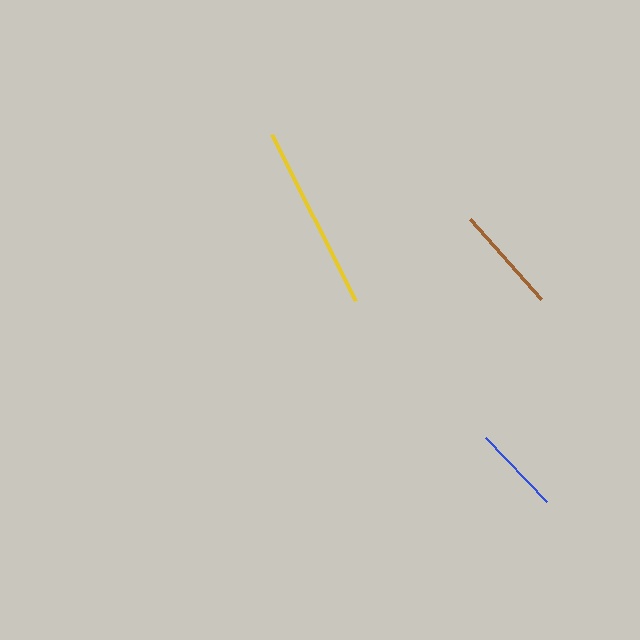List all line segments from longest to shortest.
From longest to shortest: yellow, brown, blue.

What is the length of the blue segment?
The blue segment is approximately 88 pixels long.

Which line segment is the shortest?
The blue line is the shortest at approximately 88 pixels.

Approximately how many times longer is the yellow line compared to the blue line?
The yellow line is approximately 2.1 times the length of the blue line.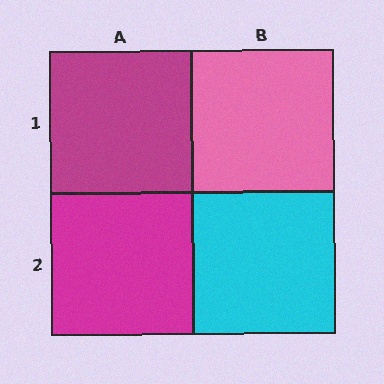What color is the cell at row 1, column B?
Pink.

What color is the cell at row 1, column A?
Magenta.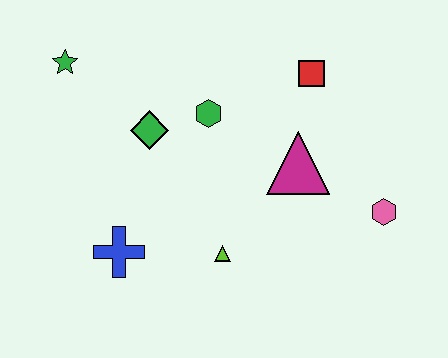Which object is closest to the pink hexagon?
The magenta triangle is closest to the pink hexagon.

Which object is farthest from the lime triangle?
The green star is farthest from the lime triangle.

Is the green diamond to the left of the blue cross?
No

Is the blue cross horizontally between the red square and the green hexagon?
No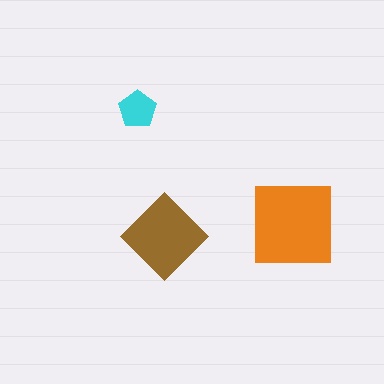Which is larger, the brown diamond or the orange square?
The orange square.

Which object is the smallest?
The cyan pentagon.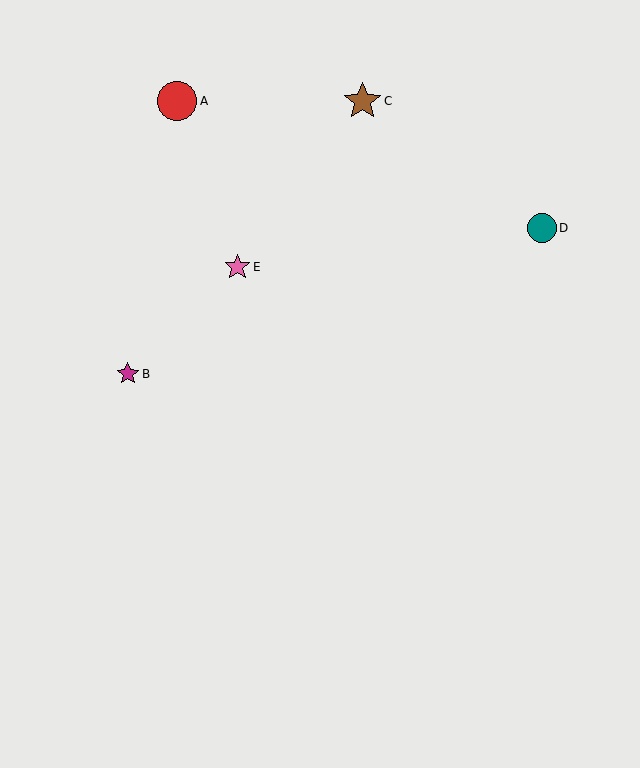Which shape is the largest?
The red circle (labeled A) is the largest.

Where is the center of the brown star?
The center of the brown star is at (362, 101).